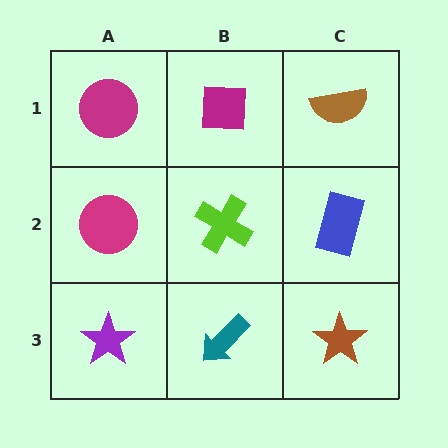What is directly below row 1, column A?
A magenta circle.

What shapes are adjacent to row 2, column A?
A magenta circle (row 1, column A), a purple star (row 3, column A), a lime cross (row 2, column B).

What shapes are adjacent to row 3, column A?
A magenta circle (row 2, column A), a teal arrow (row 3, column B).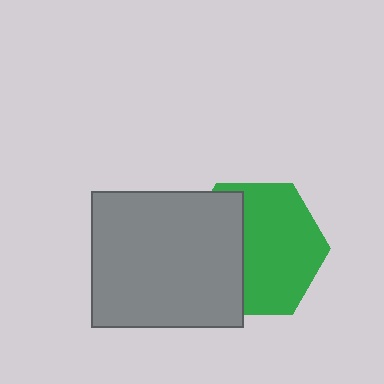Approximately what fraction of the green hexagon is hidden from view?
Roughly 39% of the green hexagon is hidden behind the gray rectangle.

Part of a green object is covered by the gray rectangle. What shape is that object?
It is a hexagon.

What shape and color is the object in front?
The object in front is a gray rectangle.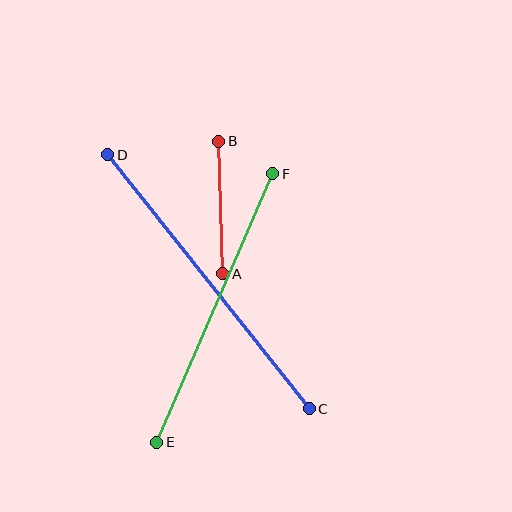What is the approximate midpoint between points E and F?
The midpoint is at approximately (215, 308) pixels.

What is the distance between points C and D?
The distance is approximately 324 pixels.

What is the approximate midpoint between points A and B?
The midpoint is at approximately (221, 208) pixels.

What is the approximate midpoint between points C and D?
The midpoint is at approximately (208, 282) pixels.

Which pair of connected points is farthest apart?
Points C and D are farthest apart.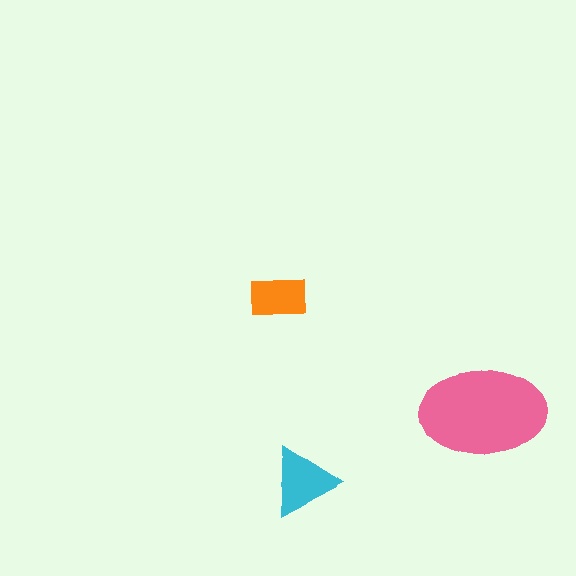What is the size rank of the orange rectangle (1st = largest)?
3rd.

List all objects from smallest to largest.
The orange rectangle, the cyan triangle, the pink ellipse.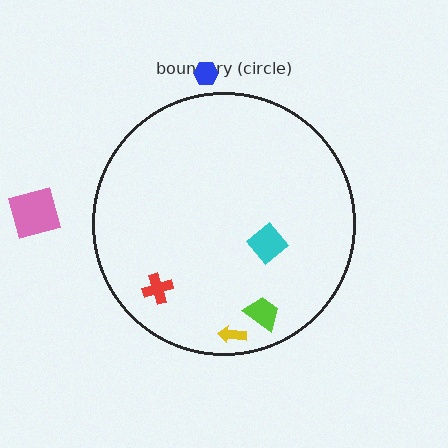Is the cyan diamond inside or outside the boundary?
Inside.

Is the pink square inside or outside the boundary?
Outside.